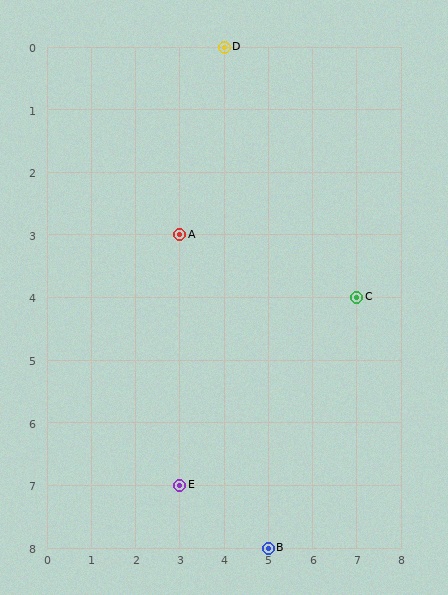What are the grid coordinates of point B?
Point B is at grid coordinates (5, 8).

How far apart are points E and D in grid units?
Points E and D are 1 column and 7 rows apart (about 7.1 grid units diagonally).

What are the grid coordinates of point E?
Point E is at grid coordinates (3, 7).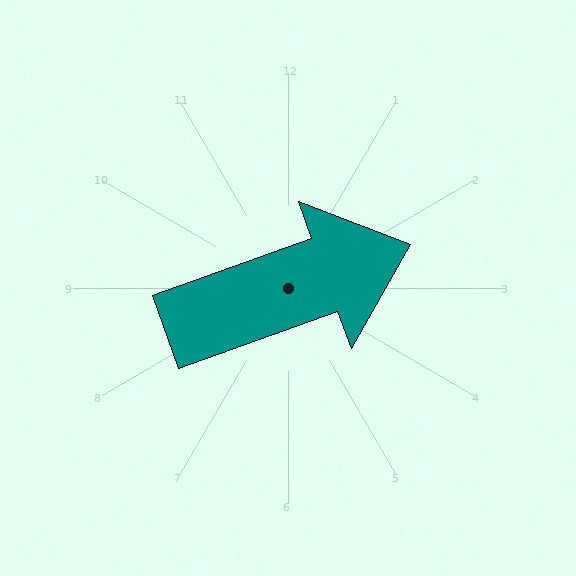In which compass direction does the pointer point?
East.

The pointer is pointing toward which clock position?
Roughly 2 o'clock.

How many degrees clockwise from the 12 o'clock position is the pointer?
Approximately 70 degrees.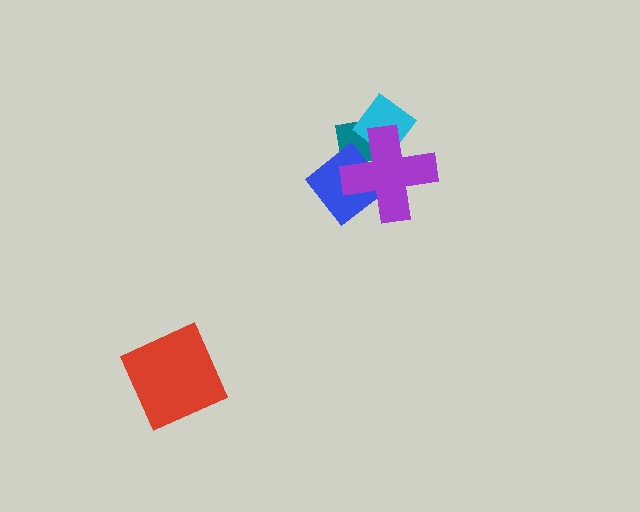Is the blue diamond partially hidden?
Yes, it is partially covered by another shape.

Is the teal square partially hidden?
Yes, it is partially covered by another shape.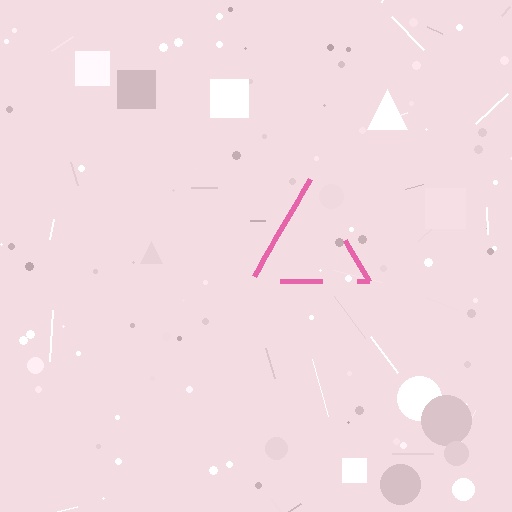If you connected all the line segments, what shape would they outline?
They would outline a triangle.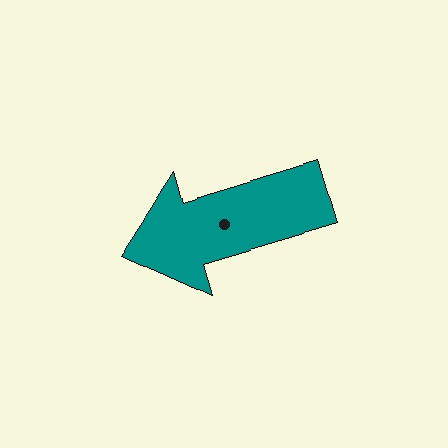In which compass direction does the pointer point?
West.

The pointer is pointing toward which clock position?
Roughly 8 o'clock.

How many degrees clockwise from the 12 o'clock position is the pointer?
Approximately 253 degrees.